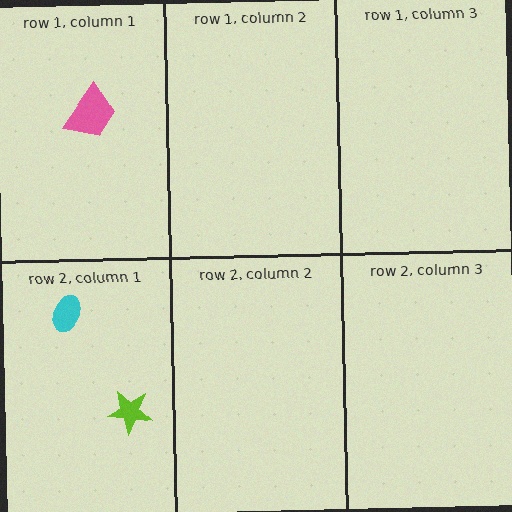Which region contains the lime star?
The row 2, column 1 region.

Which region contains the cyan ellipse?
The row 2, column 1 region.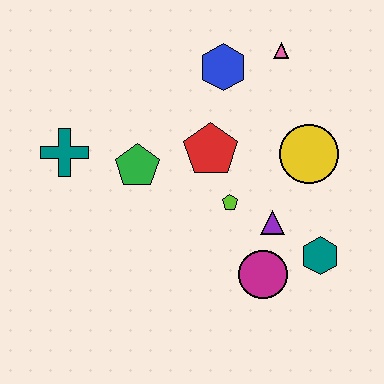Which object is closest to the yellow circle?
The purple triangle is closest to the yellow circle.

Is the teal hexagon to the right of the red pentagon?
Yes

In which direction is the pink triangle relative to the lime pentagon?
The pink triangle is above the lime pentagon.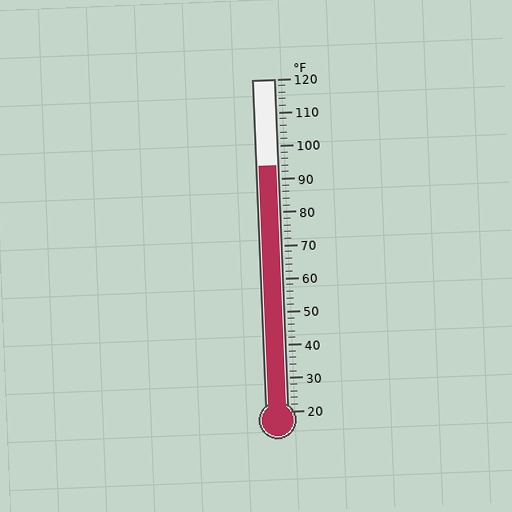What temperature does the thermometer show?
The thermometer shows approximately 94°F.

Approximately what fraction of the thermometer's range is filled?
The thermometer is filled to approximately 75% of its range.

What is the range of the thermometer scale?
The thermometer scale ranges from 20°F to 120°F.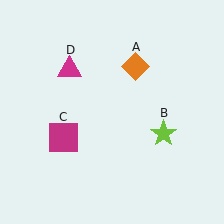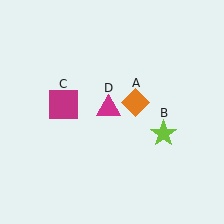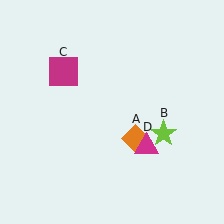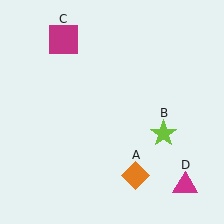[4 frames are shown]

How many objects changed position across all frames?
3 objects changed position: orange diamond (object A), magenta square (object C), magenta triangle (object D).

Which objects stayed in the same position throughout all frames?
Lime star (object B) remained stationary.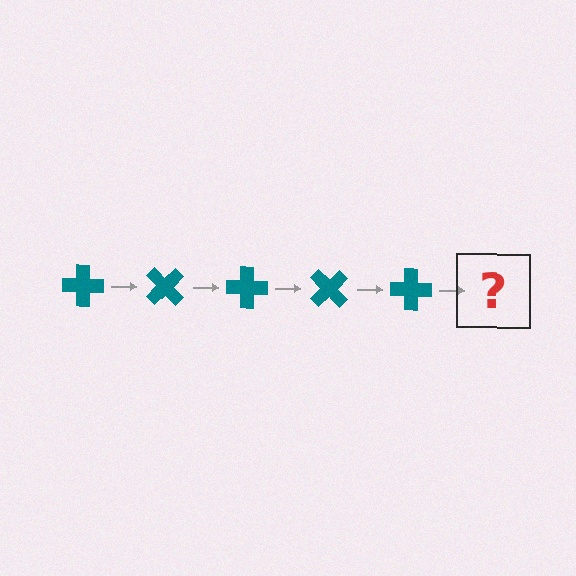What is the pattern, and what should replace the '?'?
The pattern is that the cross rotates 45 degrees each step. The '?' should be a teal cross rotated 225 degrees.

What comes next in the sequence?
The next element should be a teal cross rotated 225 degrees.